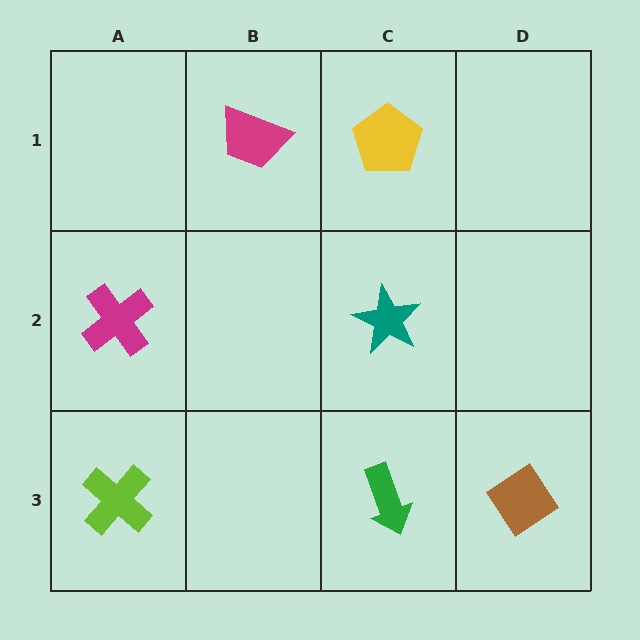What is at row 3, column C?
A green arrow.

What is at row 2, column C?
A teal star.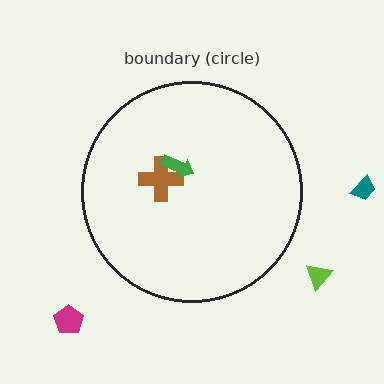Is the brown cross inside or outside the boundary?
Inside.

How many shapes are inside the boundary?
2 inside, 3 outside.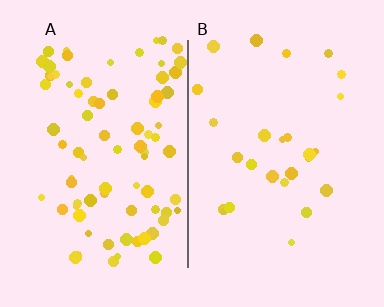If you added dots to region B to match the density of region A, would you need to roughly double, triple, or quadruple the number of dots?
Approximately triple.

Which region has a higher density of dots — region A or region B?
A (the left).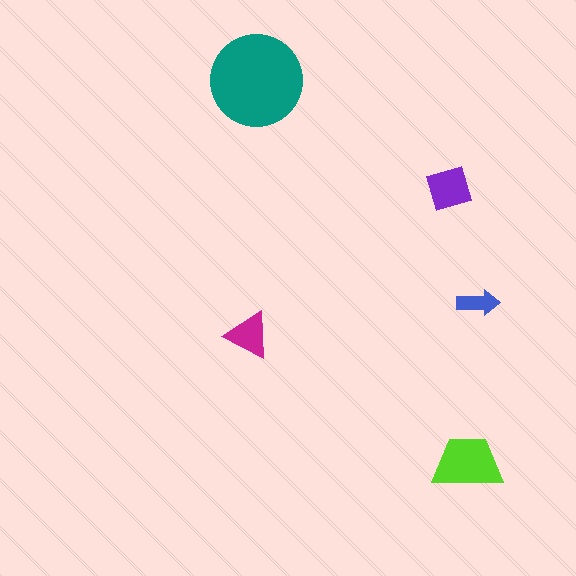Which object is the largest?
The teal circle.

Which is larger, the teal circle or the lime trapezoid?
The teal circle.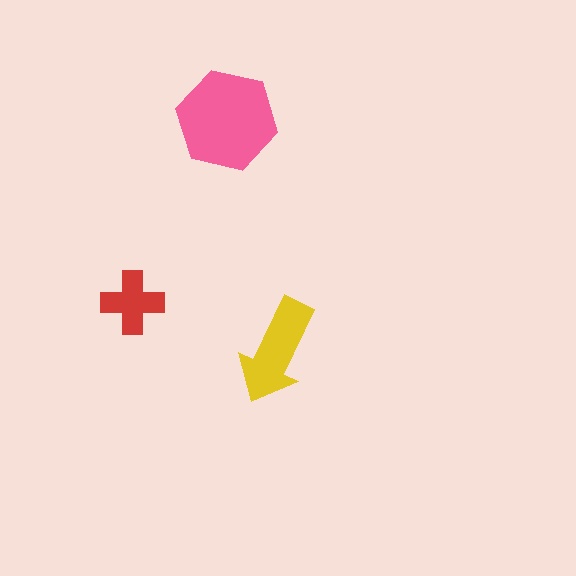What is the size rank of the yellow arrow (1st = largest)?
2nd.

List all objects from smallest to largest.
The red cross, the yellow arrow, the pink hexagon.